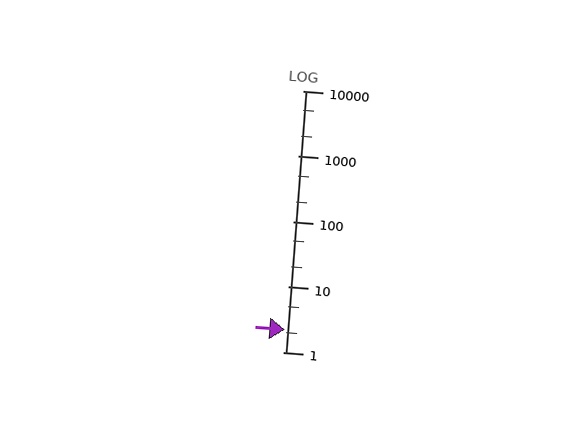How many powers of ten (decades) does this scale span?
The scale spans 4 decades, from 1 to 10000.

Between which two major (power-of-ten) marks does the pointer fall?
The pointer is between 1 and 10.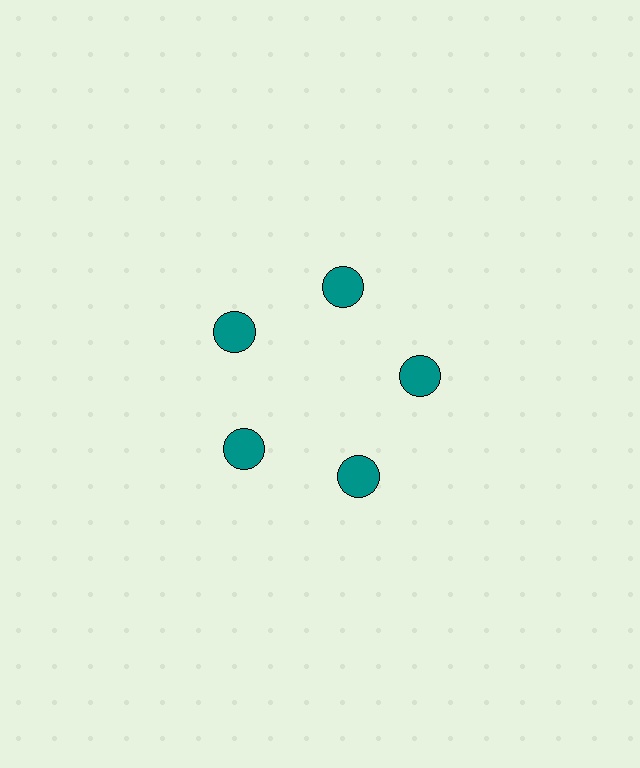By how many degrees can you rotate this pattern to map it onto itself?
The pattern maps onto itself every 72 degrees of rotation.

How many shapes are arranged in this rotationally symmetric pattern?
There are 5 shapes, arranged in 5 groups of 1.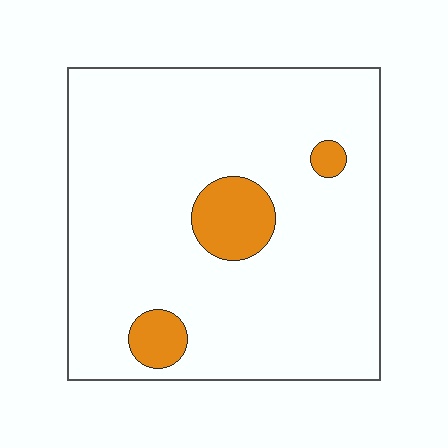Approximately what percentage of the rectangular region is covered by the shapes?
Approximately 10%.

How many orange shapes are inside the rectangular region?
3.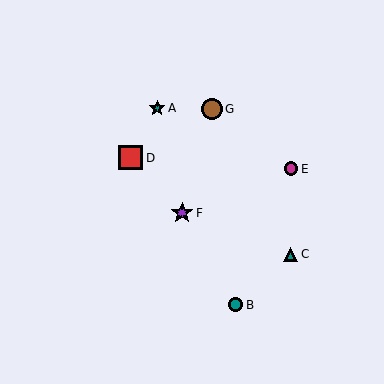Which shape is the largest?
The red square (labeled D) is the largest.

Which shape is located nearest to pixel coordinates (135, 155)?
The red square (labeled D) at (131, 158) is nearest to that location.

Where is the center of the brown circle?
The center of the brown circle is at (212, 109).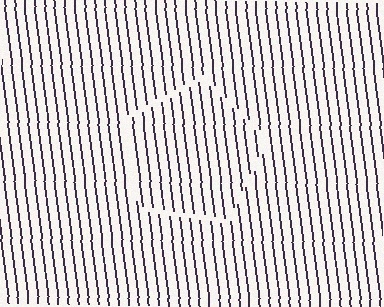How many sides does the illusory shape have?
5 sides — the line-ends trace a pentagon.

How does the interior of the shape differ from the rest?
The interior of the shape contains the same grating, shifted by half a period — the contour is defined by the phase discontinuity where line-ends from the inner and outer gratings abut.